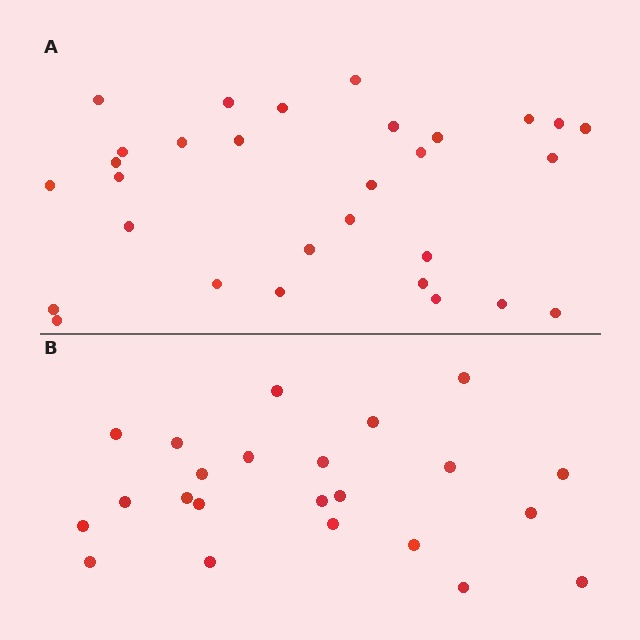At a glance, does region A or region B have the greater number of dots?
Region A (the top region) has more dots.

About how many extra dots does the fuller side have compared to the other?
Region A has roughly 8 or so more dots than region B.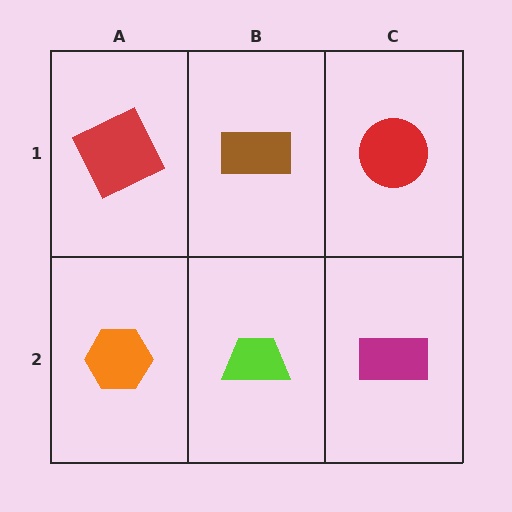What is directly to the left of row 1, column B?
A red square.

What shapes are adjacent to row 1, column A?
An orange hexagon (row 2, column A), a brown rectangle (row 1, column B).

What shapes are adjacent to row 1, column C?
A magenta rectangle (row 2, column C), a brown rectangle (row 1, column B).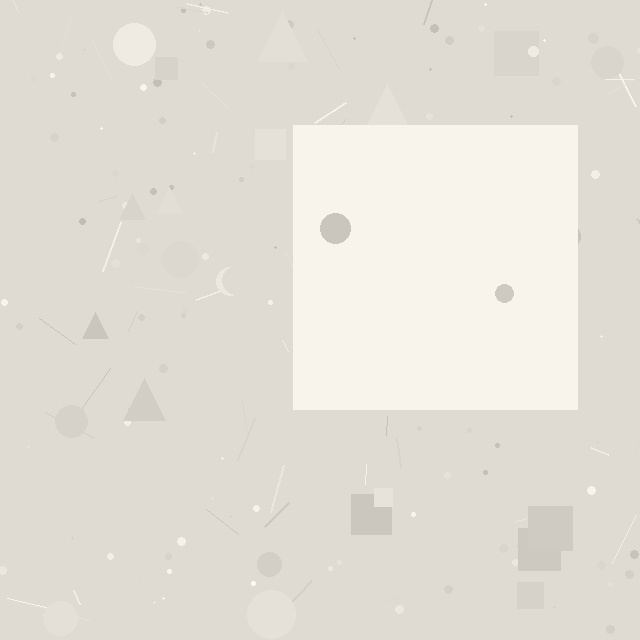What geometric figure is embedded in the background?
A square is embedded in the background.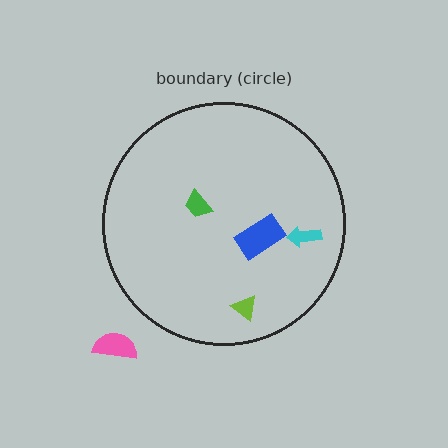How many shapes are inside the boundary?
4 inside, 1 outside.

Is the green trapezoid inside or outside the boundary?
Inside.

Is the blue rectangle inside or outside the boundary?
Inside.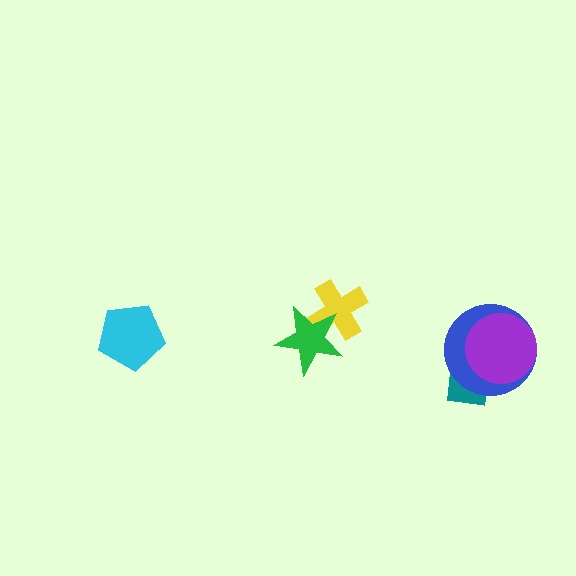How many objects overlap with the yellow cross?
1 object overlaps with the yellow cross.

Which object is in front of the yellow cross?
The green star is in front of the yellow cross.